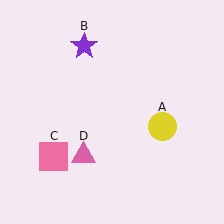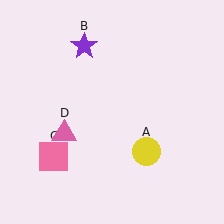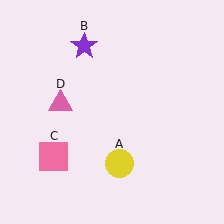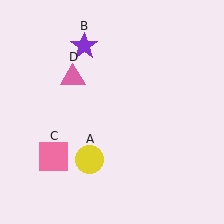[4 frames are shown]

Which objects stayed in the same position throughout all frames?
Purple star (object B) and pink square (object C) remained stationary.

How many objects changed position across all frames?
2 objects changed position: yellow circle (object A), pink triangle (object D).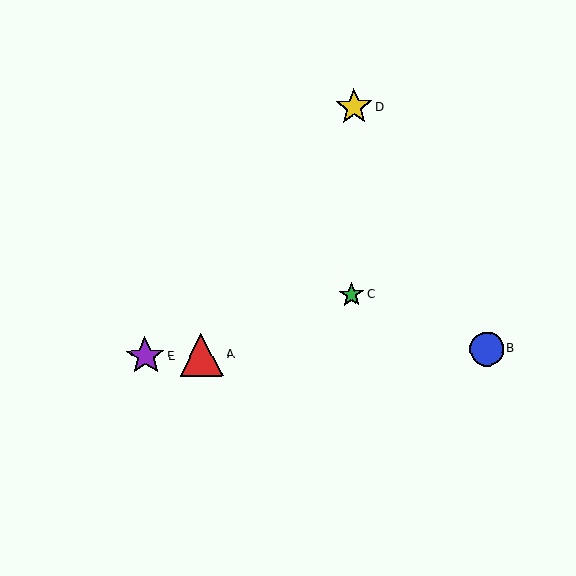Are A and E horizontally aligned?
Yes, both are at y≈355.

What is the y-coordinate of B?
Object B is at y≈349.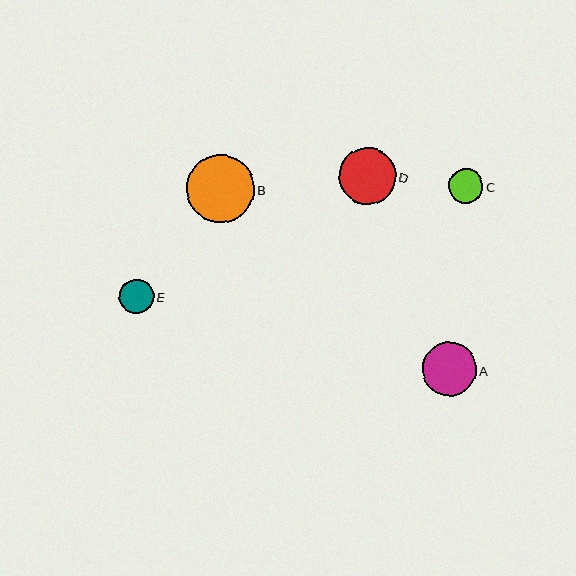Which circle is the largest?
Circle B is the largest with a size of approximately 68 pixels.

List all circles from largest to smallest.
From largest to smallest: B, D, A, C, E.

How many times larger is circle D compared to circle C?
Circle D is approximately 1.6 times the size of circle C.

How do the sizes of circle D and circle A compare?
Circle D and circle A are approximately the same size.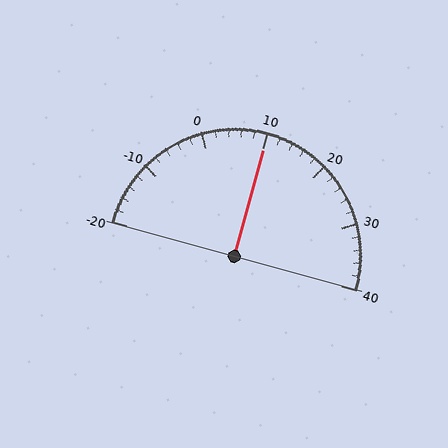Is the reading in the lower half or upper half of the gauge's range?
The reading is in the upper half of the range (-20 to 40).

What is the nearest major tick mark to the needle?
The nearest major tick mark is 10.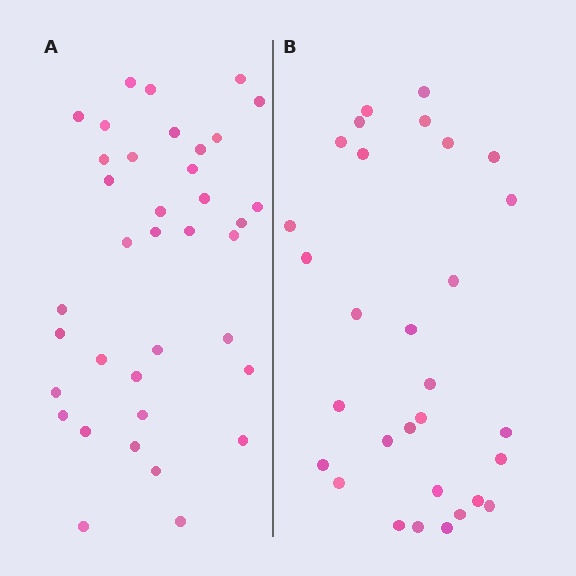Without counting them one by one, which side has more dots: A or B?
Region A (the left region) has more dots.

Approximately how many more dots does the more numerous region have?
Region A has roughly 8 or so more dots than region B.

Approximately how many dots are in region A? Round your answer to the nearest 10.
About 40 dots. (The exact count is 37, which rounds to 40.)